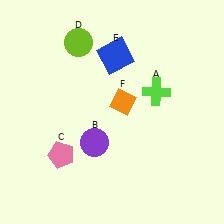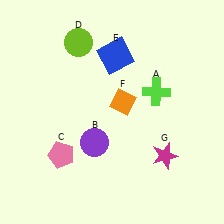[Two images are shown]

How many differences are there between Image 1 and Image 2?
There is 1 difference between the two images.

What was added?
A magenta star (G) was added in Image 2.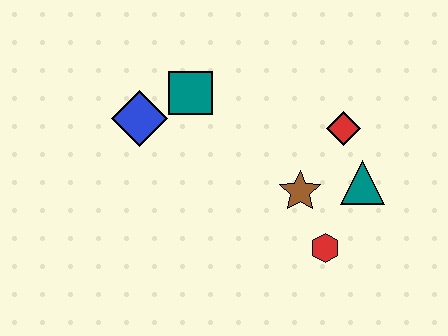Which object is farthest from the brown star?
The blue diamond is farthest from the brown star.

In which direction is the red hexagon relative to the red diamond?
The red hexagon is below the red diamond.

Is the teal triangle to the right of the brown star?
Yes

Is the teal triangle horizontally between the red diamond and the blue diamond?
No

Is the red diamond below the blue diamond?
Yes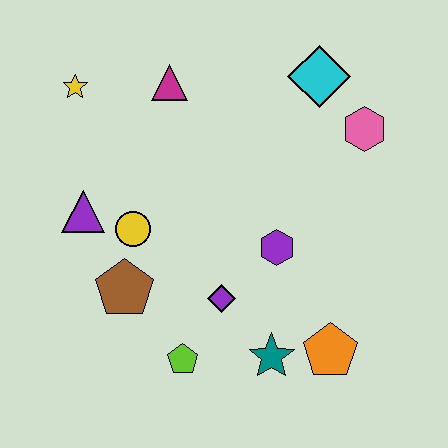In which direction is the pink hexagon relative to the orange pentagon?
The pink hexagon is above the orange pentagon.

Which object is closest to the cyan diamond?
The pink hexagon is closest to the cyan diamond.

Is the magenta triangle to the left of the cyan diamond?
Yes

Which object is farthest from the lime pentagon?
The cyan diamond is farthest from the lime pentagon.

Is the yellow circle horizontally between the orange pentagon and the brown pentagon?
Yes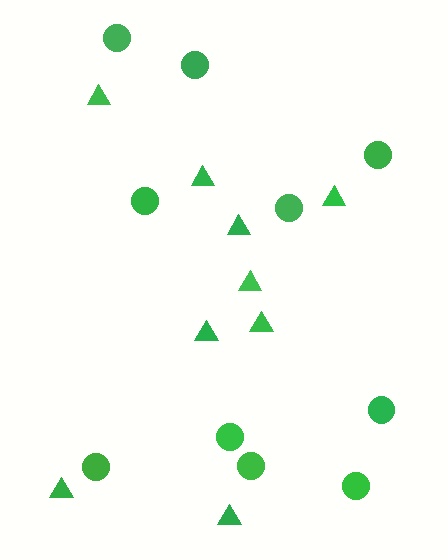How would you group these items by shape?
There are 2 groups: one group of triangles (9) and one group of circles (10).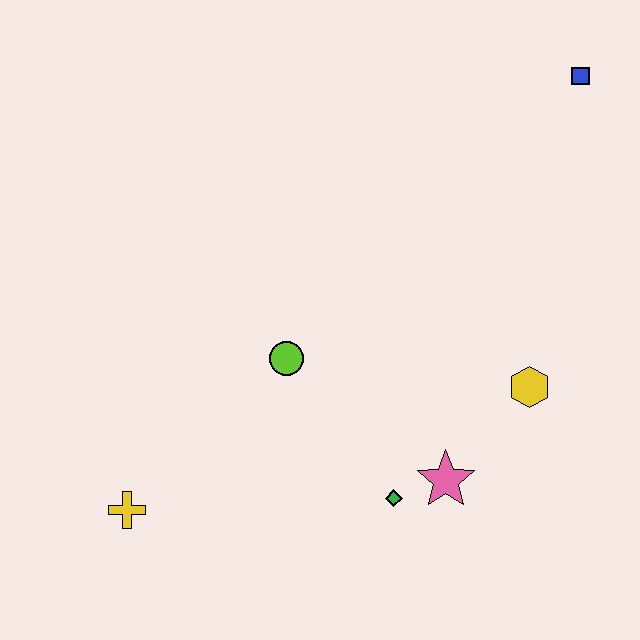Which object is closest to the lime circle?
The green diamond is closest to the lime circle.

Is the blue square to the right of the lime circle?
Yes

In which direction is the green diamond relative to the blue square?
The green diamond is below the blue square.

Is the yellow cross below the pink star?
Yes